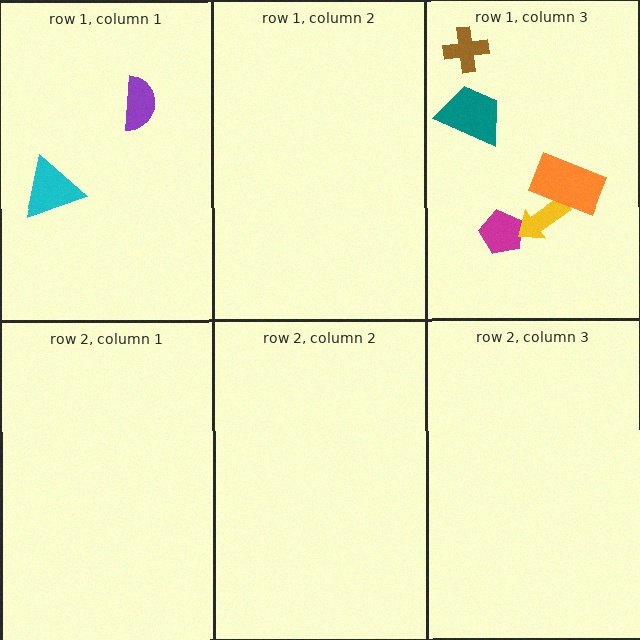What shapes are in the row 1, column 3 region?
The magenta pentagon, the brown cross, the yellow arrow, the teal trapezoid, the orange rectangle.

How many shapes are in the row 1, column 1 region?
2.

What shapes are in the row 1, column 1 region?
The purple semicircle, the cyan triangle.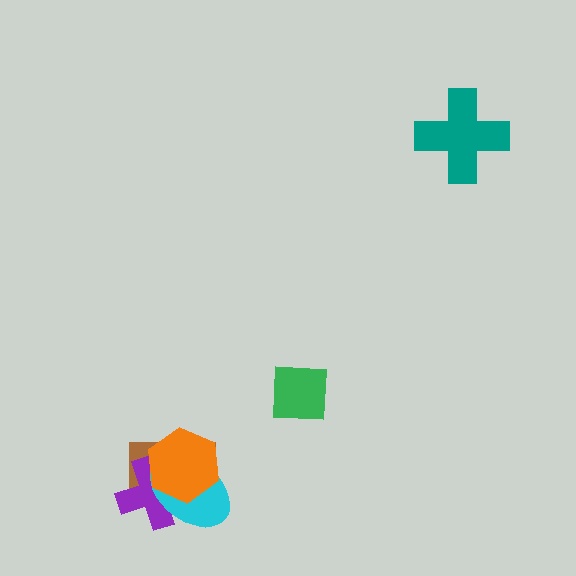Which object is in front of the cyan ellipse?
The orange hexagon is in front of the cyan ellipse.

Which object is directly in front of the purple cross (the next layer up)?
The cyan ellipse is directly in front of the purple cross.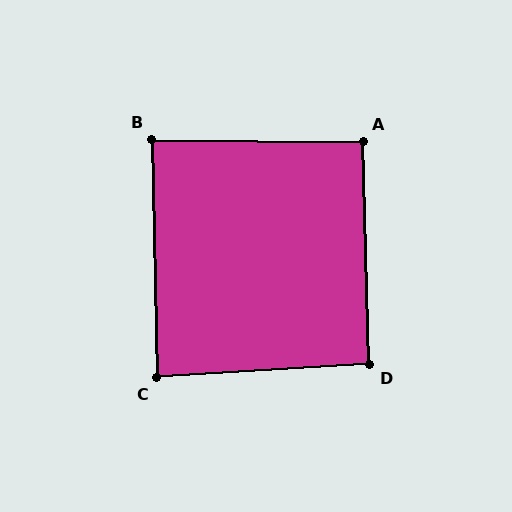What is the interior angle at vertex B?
Approximately 88 degrees (approximately right).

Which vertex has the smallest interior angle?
C, at approximately 88 degrees.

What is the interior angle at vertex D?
Approximately 92 degrees (approximately right).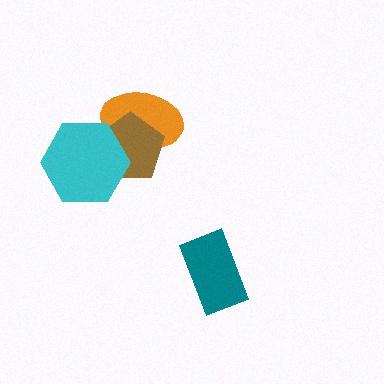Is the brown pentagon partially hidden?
Yes, it is partially covered by another shape.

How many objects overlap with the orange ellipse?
2 objects overlap with the orange ellipse.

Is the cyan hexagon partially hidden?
No, no other shape covers it.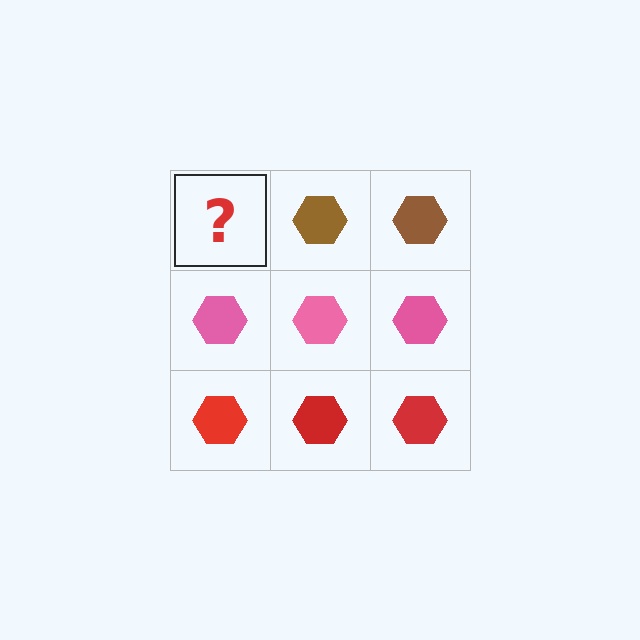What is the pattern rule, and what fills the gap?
The rule is that each row has a consistent color. The gap should be filled with a brown hexagon.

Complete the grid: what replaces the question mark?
The question mark should be replaced with a brown hexagon.